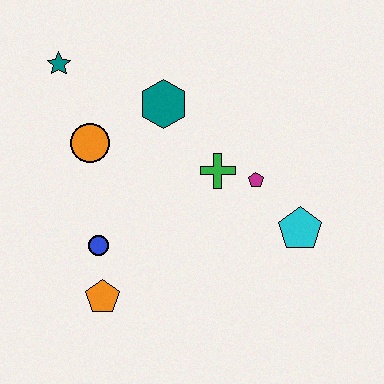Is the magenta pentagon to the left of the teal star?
No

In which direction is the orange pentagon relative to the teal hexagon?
The orange pentagon is below the teal hexagon.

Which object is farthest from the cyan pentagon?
The teal star is farthest from the cyan pentagon.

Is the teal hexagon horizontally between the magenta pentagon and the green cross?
No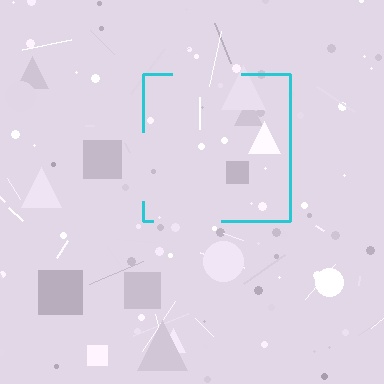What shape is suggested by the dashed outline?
The dashed outline suggests a square.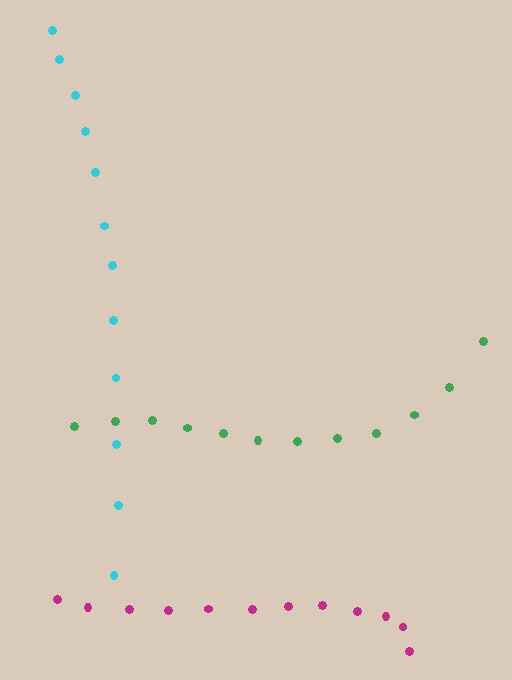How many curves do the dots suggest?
There are 3 distinct paths.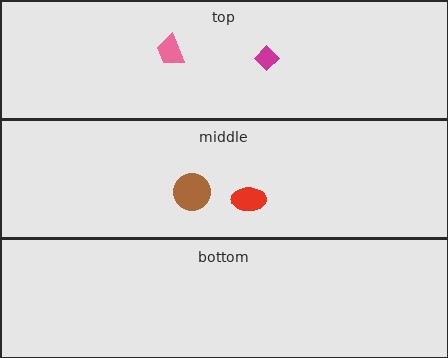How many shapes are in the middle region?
2.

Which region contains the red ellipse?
The middle region.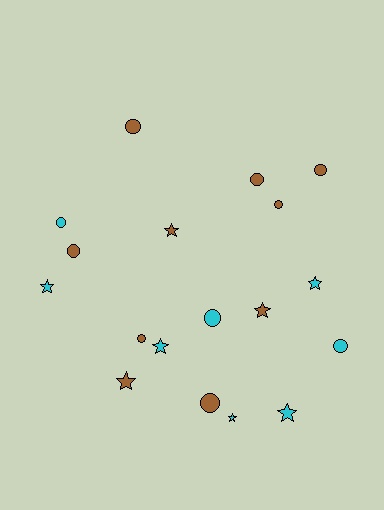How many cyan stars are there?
There are 5 cyan stars.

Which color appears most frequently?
Brown, with 10 objects.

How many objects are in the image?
There are 18 objects.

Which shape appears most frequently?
Circle, with 10 objects.